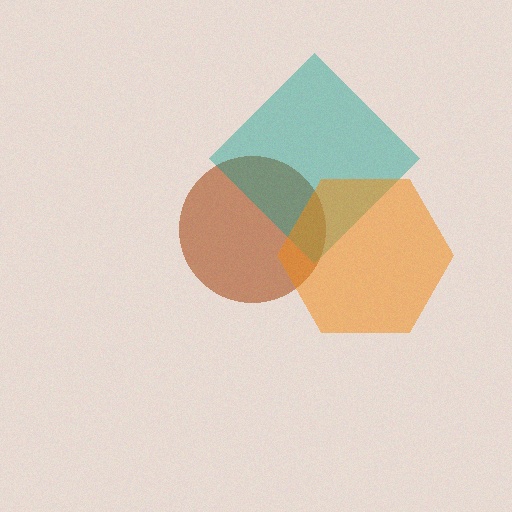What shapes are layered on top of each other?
The layered shapes are: a brown circle, a teal diamond, an orange hexagon.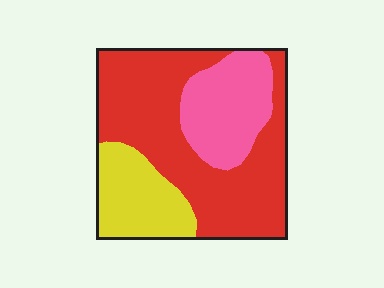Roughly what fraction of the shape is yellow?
Yellow covers about 20% of the shape.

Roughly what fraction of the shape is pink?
Pink takes up about one quarter (1/4) of the shape.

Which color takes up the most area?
Red, at roughly 55%.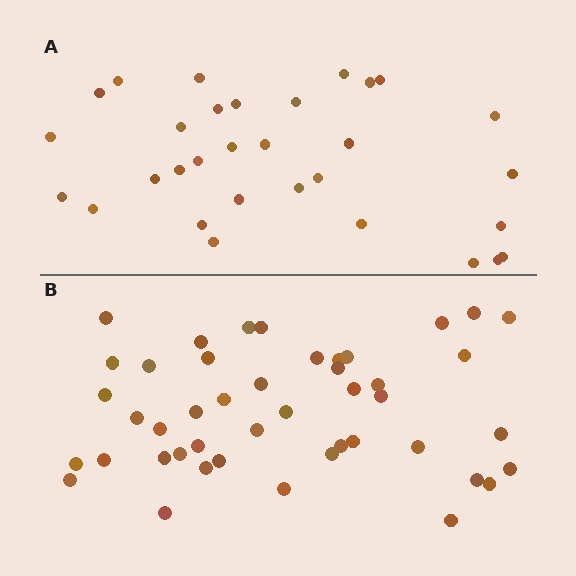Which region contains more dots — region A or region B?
Region B (the bottom region) has more dots.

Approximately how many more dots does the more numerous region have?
Region B has approximately 15 more dots than region A.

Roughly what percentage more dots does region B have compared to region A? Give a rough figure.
About 45% more.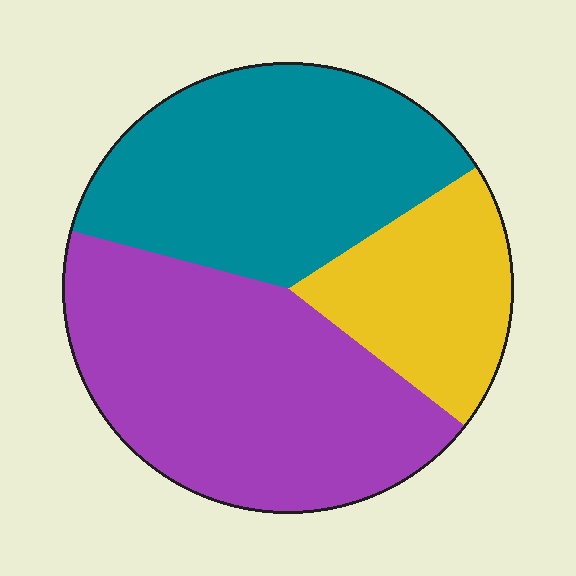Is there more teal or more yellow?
Teal.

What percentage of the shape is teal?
Teal takes up between a quarter and a half of the shape.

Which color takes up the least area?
Yellow, at roughly 20%.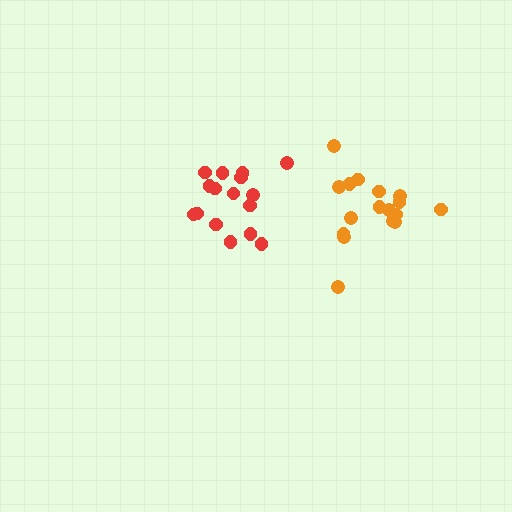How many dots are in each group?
Group 1: 17 dots, Group 2: 16 dots (33 total).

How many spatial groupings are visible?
There are 2 spatial groupings.